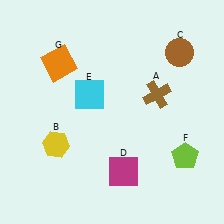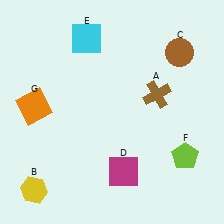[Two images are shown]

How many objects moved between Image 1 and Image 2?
3 objects moved between the two images.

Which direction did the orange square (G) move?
The orange square (G) moved down.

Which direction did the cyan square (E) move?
The cyan square (E) moved up.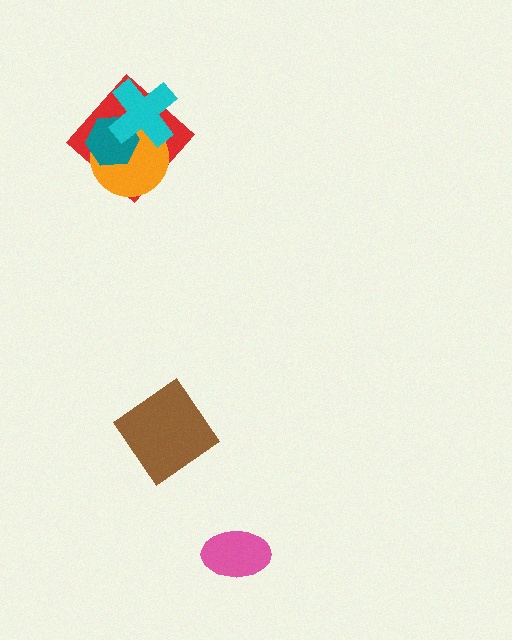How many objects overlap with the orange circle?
3 objects overlap with the orange circle.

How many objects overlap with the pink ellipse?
0 objects overlap with the pink ellipse.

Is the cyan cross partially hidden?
No, no other shape covers it.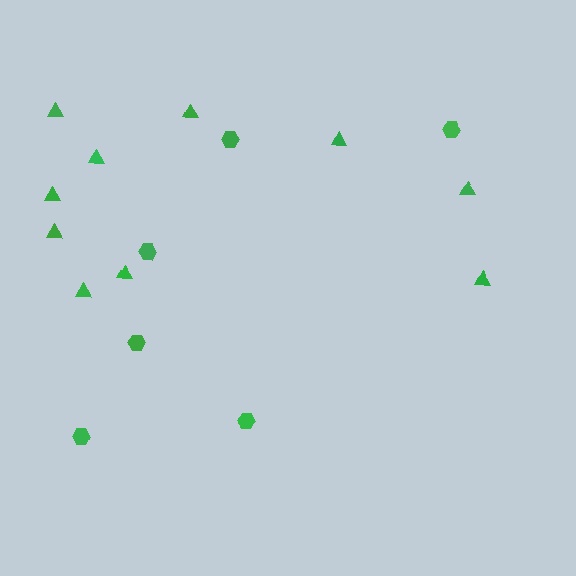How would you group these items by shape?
There are 2 groups: one group of triangles (10) and one group of hexagons (6).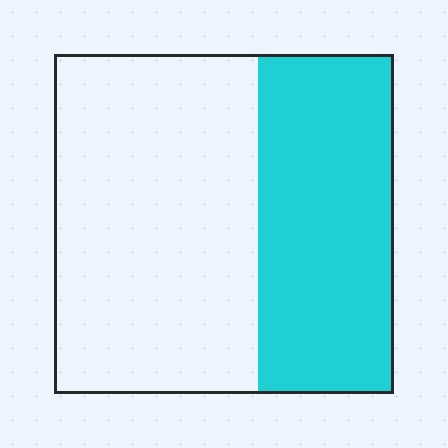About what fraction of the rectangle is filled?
About two fifths (2/5).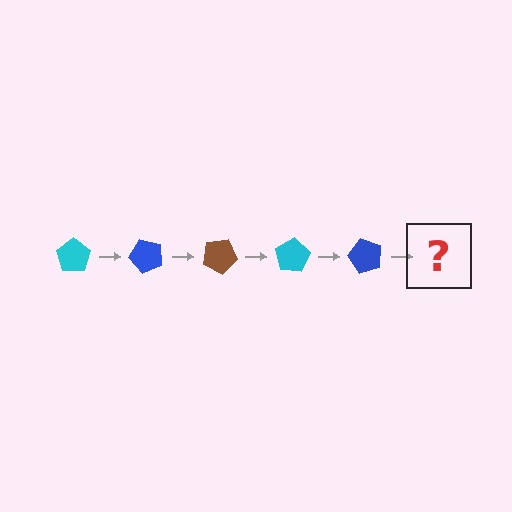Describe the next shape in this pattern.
It should be a brown pentagon, rotated 250 degrees from the start.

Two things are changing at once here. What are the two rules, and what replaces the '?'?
The two rules are that it rotates 50 degrees each step and the color cycles through cyan, blue, and brown. The '?' should be a brown pentagon, rotated 250 degrees from the start.